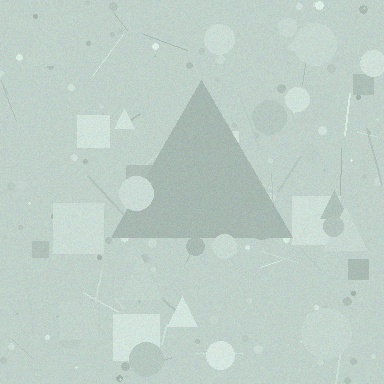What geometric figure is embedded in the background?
A triangle is embedded in the background.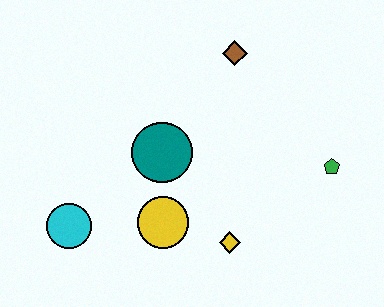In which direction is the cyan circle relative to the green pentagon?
The cyan circle is to the left of the green pentagon.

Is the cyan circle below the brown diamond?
Yes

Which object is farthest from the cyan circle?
The green pentagon is farthest from the cyan circle.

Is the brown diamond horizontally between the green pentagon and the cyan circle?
Yes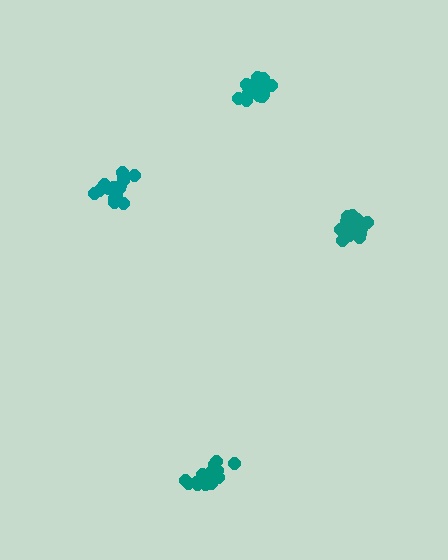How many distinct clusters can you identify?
There are 4 distinct clusters.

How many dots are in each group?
Group 1: 19 dots, Group 2: 17 dots, Group 3: 17 dots, Group 4: 16 dots (69 total).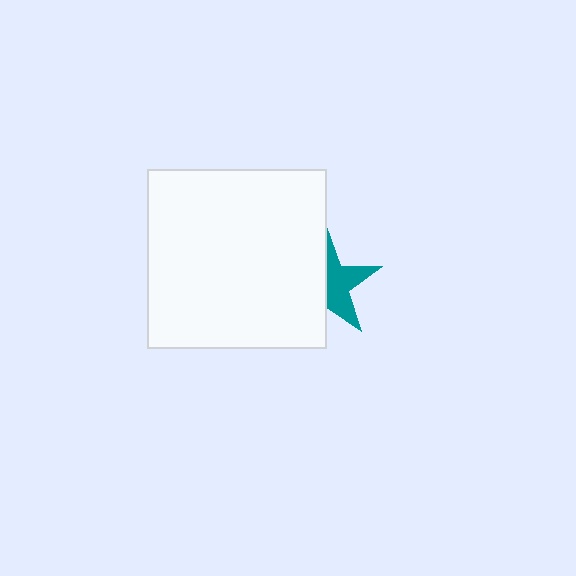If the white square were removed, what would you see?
You would see the complete teal star.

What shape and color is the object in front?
The object in front is a white square.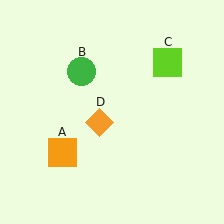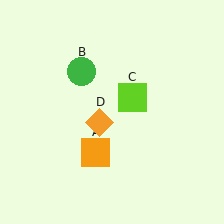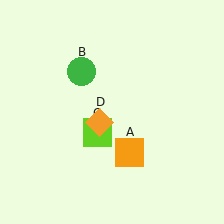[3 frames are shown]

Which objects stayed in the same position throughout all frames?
Green circle (object B) and orange diamond (object D) remained stationary.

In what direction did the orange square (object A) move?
The orange square (object A) moved right.